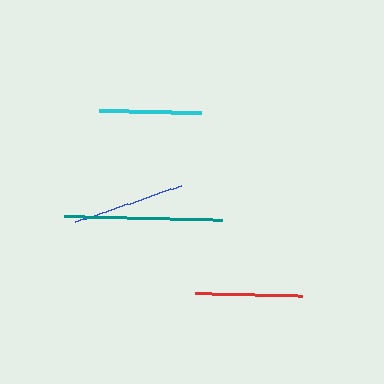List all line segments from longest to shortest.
From longest to shortest: teal, blue, red, cyan.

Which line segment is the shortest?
The cyan line is the shortest at approximately 103 pixels.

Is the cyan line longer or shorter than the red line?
The red line is longer than the cyan line.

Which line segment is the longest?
The teal line is the longest at approximately 158 pixels.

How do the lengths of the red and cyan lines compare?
The red and cyan lines are approximately the same length.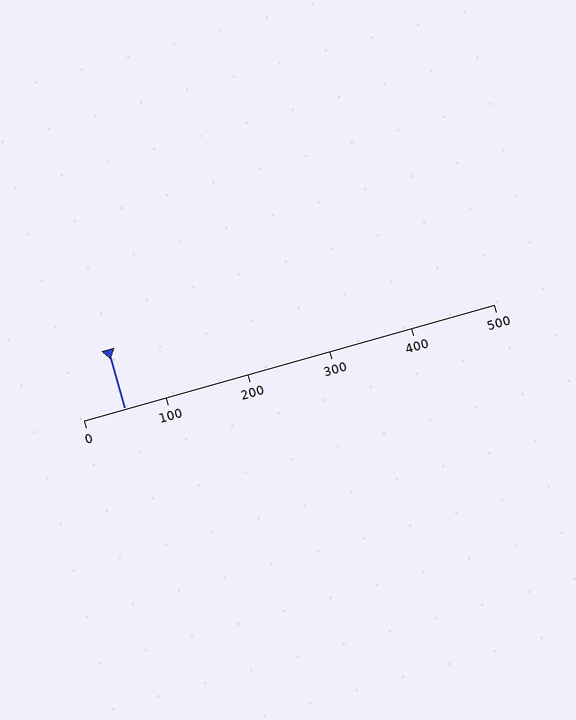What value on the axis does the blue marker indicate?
The marker indicates approximately 50.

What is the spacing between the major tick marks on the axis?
The major ticks are spaced 100 apart.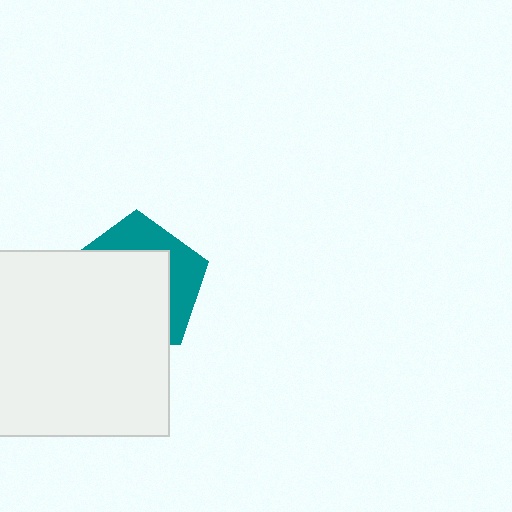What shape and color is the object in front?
The object in front is a white square.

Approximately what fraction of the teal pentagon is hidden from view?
Roughly 65% of the teal pentagon is hidden behind the white square.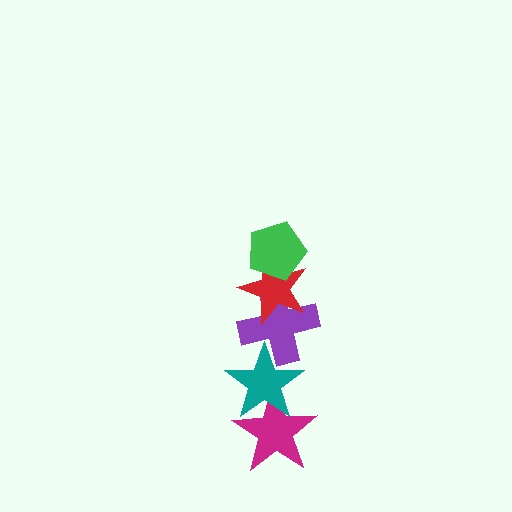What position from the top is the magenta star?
The magenta star is 5th from the top.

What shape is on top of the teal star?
The purple cross is on top of the teal star.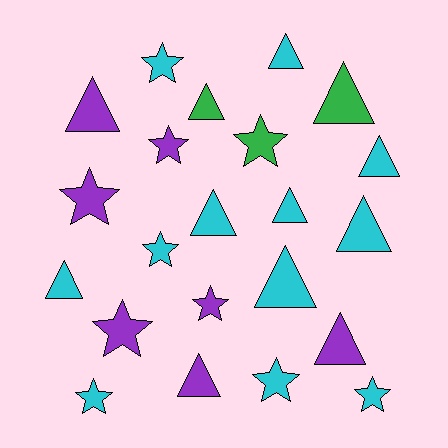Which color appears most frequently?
Cyan, with 12 objects.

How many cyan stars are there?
There are 5 cyan stars.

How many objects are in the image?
There are 22 objects.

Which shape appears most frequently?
Triangle, with 12 objects.